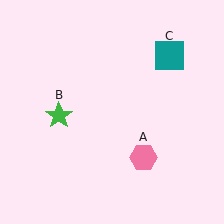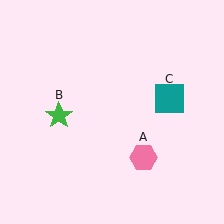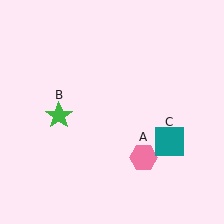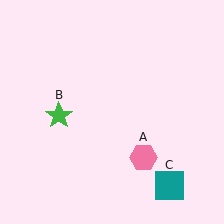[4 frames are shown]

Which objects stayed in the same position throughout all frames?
Pink hexagon (object A) and green star (object B) remained stationary.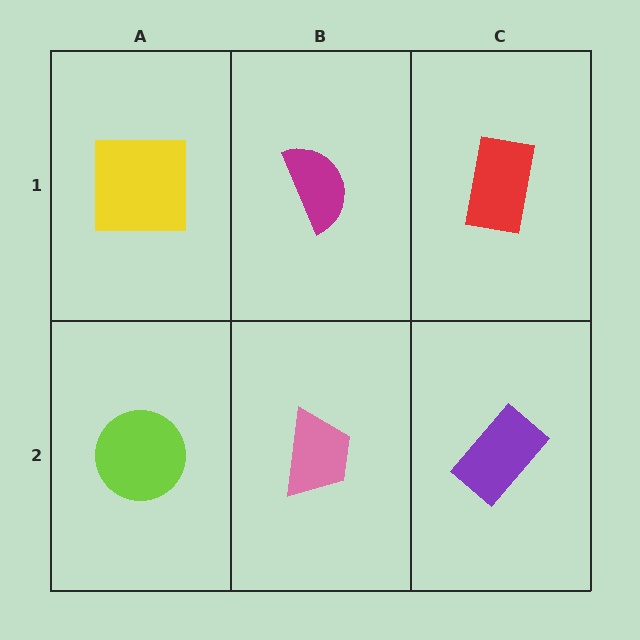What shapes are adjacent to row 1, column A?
A lime circle (row 2, column A), a magenta semicircle (row 1, column B).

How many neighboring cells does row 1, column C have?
2.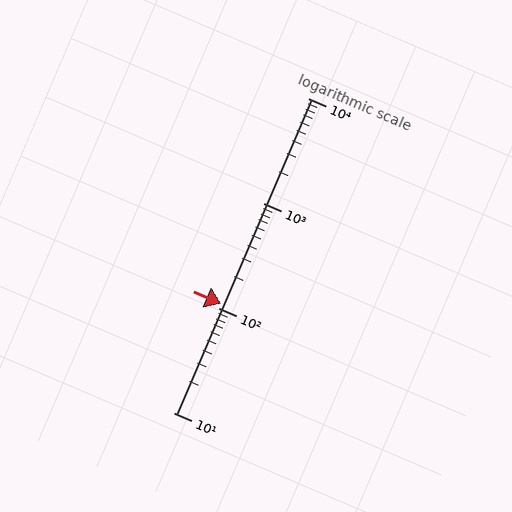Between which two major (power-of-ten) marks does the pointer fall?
The pointer is between 100 and 1000.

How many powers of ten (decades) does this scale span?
The scale spans 3 decades, from 10 to 10000.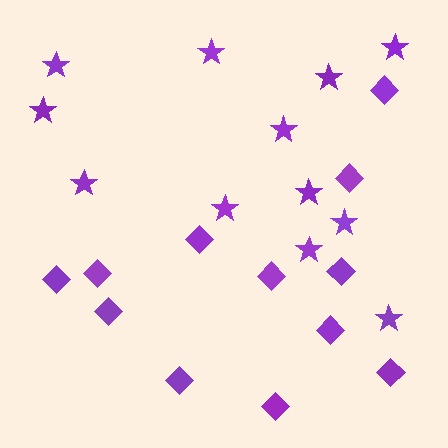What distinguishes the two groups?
There are 2 groups: one group of diamonds (12) and one group of stars (12).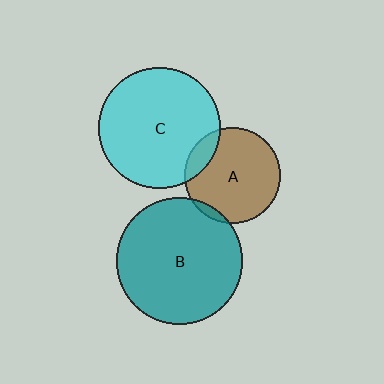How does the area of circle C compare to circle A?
Approximately 1.6 times.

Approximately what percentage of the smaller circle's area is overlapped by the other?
Approximately 5%.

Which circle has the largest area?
Circle B (teal).